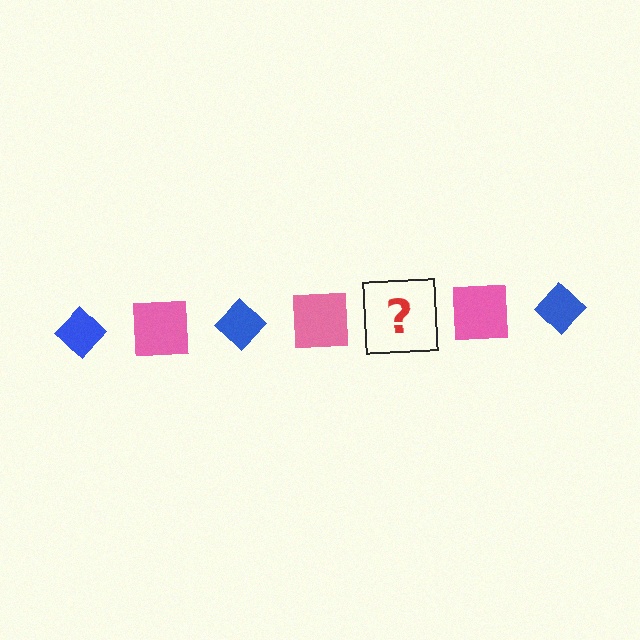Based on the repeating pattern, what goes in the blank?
The blank should be a blue diamond.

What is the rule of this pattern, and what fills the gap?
The rule is that the pattern alternates between blue diamond and pink square. The gap should be filled with a blue diamond.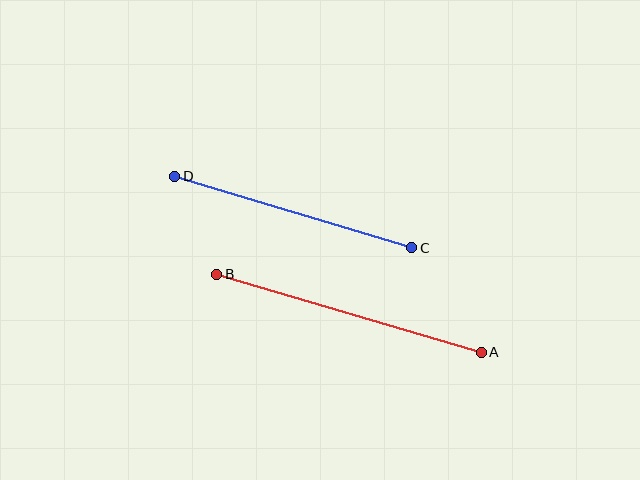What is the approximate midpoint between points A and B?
The midpoint is at approximately (349, 313) pixels.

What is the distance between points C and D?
The distance is approximately 248 pixels.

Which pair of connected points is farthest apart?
Points A and B are farthest apart.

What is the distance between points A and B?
The distance is approximately 276 pixels.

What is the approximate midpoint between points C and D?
The midpoint is at approximately (293, 212) pixels.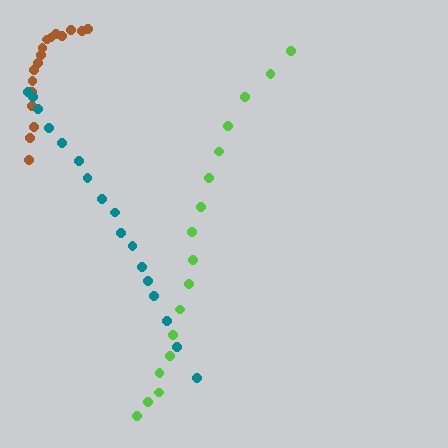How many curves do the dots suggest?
There are 3 distinct paths.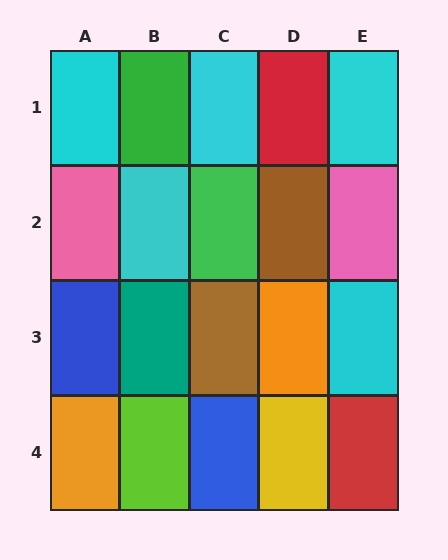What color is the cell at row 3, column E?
Cyan.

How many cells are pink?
2 cells are pink.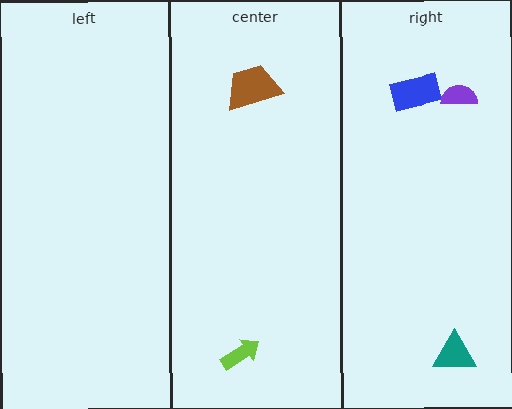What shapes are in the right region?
The blue rectangle, the purple semicircle, the teal triangle.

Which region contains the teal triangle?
The right region.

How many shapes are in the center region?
2.